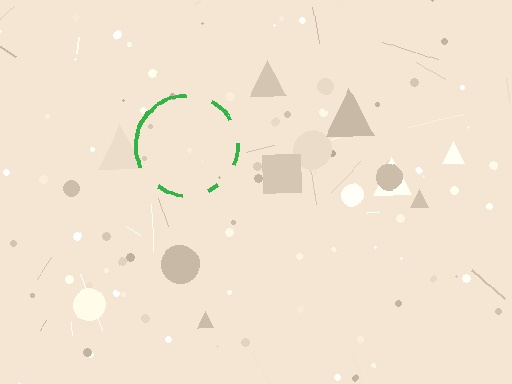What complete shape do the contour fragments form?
The contour fragments form a circle.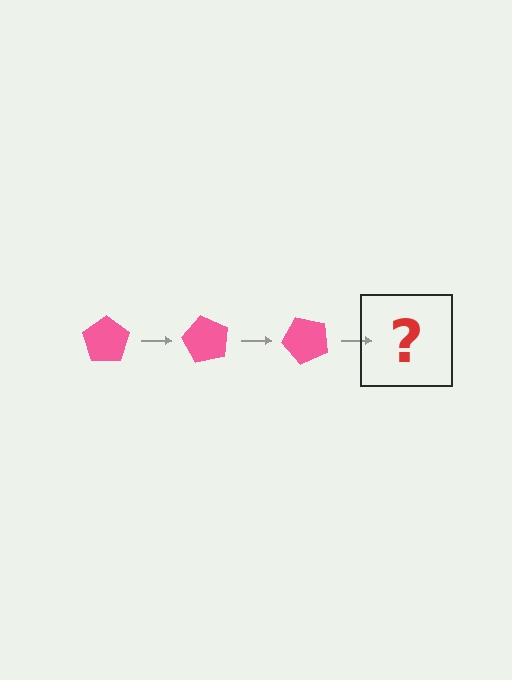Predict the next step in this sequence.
The next step is a pink pentagon rotated 180 degrees.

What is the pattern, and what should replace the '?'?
The pattern is that the pentagon rotates 60 degrees each step. The '?' should be a pink pentagon rotated 180 degrees.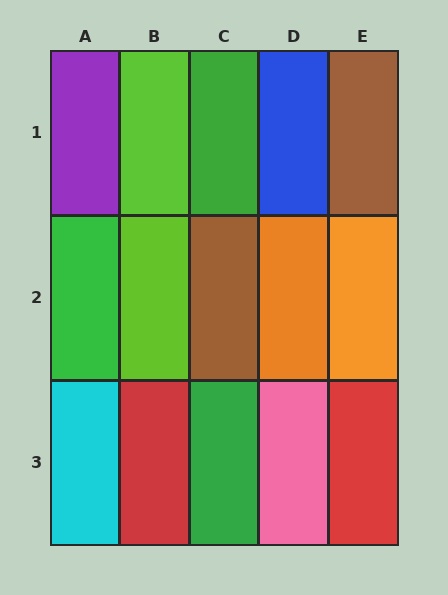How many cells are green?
3 cells are green.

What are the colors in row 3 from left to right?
Cyan, red, green, pink, red.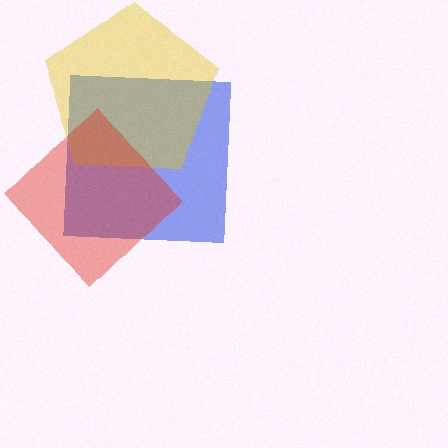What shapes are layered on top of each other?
The layered shapes are: a blue square, a yellow pentagon, a red diamond.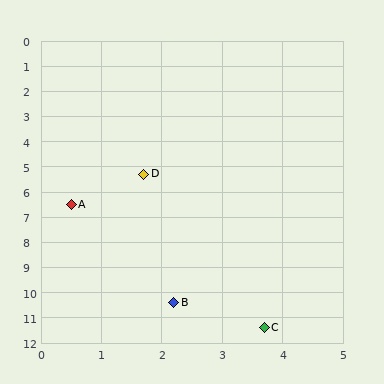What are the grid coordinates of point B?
Point B is at approximately (2.2, 10.4).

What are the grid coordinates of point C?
Point C is at approximately (3.7, 11.4).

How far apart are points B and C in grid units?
Points B and C are about 1.8 grid units apart.